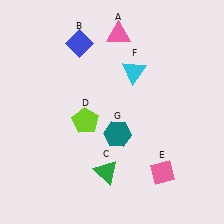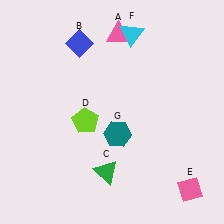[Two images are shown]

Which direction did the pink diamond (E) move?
The pink diamond (E) moved right.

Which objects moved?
The objects that moved are: the pink diamond (E), the cyan triangle (F).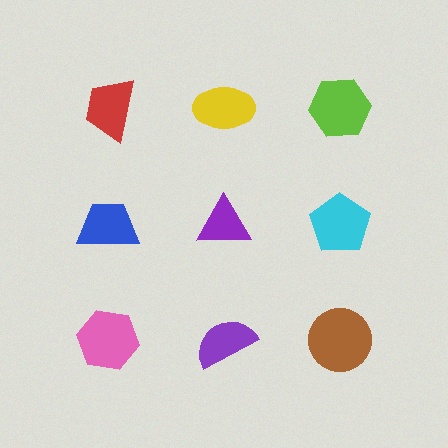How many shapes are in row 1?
3 shapes.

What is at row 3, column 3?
A brown circle.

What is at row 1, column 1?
A red trapezoid.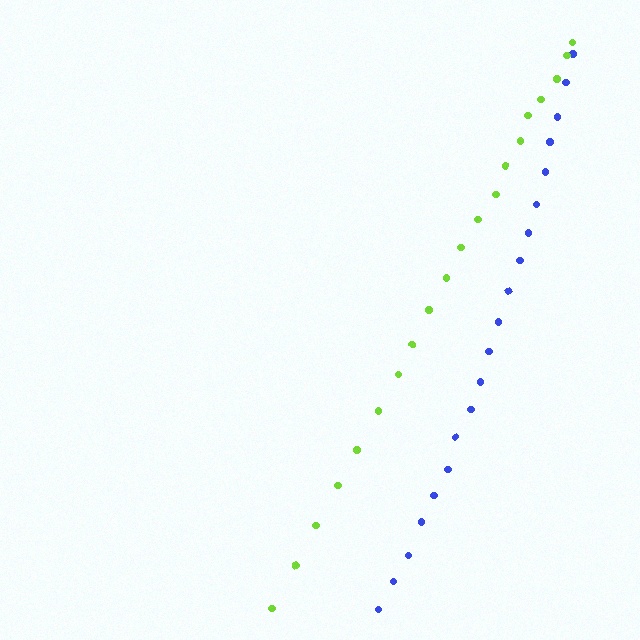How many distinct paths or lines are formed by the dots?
There are 2 distinct paths.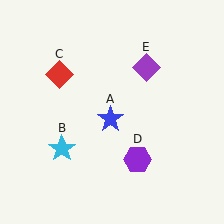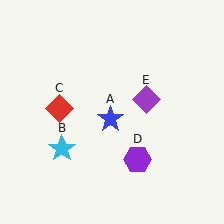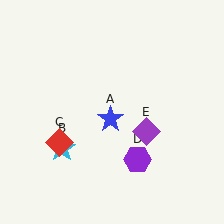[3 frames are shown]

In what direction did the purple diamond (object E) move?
The purple diamond (object E) moved down.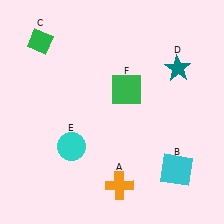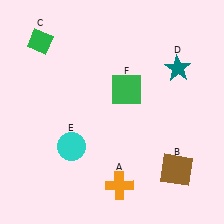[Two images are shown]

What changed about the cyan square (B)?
In Image 1, B is cyan. In Image 2, it changed to brown.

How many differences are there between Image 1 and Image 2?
There is 1 difference between the two images.